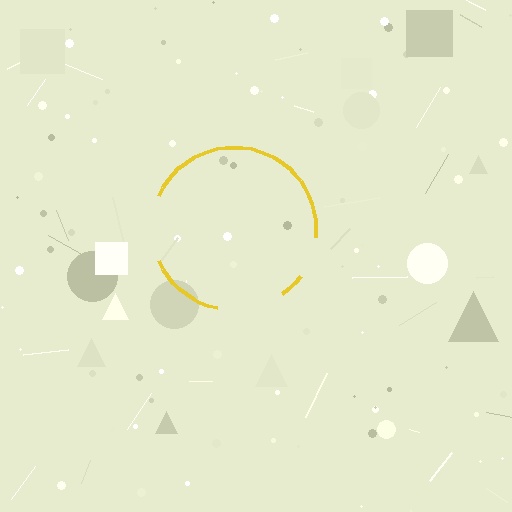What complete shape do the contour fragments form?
The contour fragments form a circle.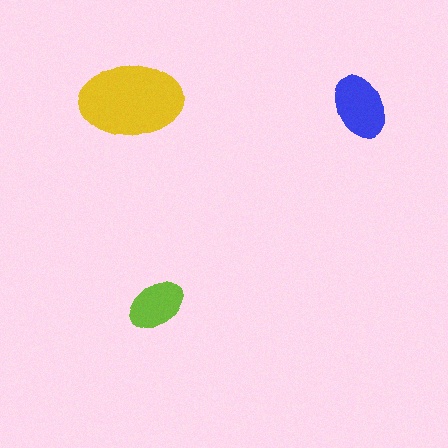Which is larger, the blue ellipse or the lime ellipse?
The blue one.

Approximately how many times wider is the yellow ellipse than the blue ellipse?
About 1.5 times wider.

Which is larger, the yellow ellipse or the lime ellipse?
The yellow one.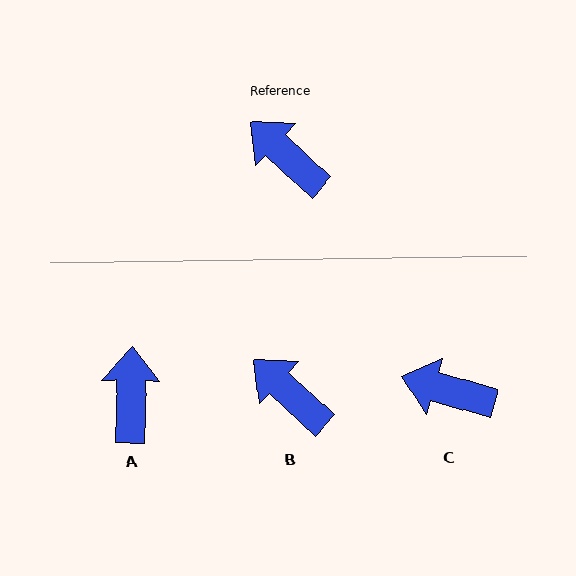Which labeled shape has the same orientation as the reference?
B.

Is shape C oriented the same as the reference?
No, it is off by about 26 degrees.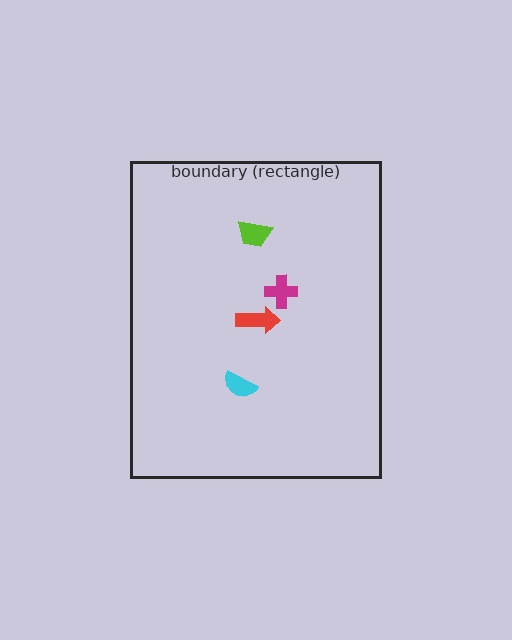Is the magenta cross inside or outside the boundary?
Inside.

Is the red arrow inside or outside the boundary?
Inside.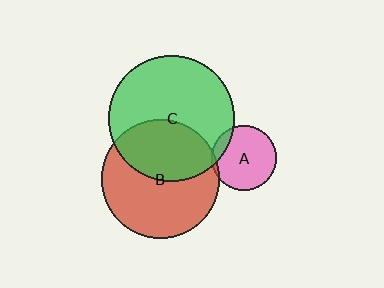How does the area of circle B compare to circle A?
Approximately 3.3 times.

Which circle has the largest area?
Circle C (green).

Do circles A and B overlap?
Yes.